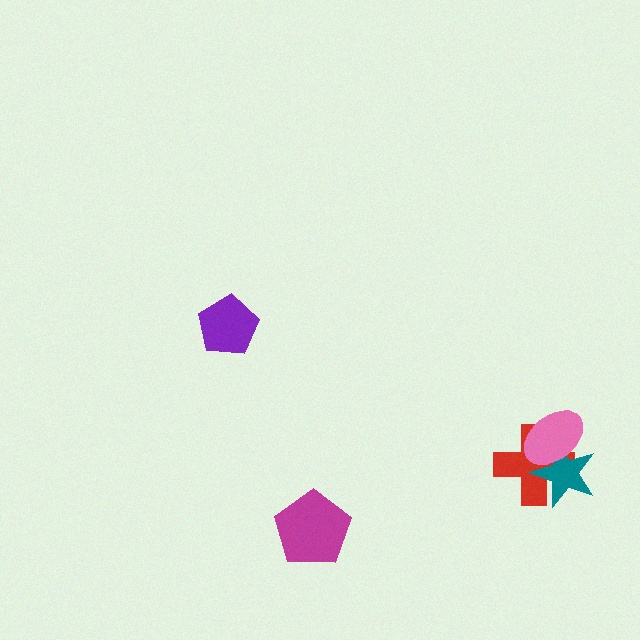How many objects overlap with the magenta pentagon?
0 objects overlap with the magenta pentagon.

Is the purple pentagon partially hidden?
No, no other shape covers it.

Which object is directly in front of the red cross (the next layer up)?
The teal star is directly in front of the red cross.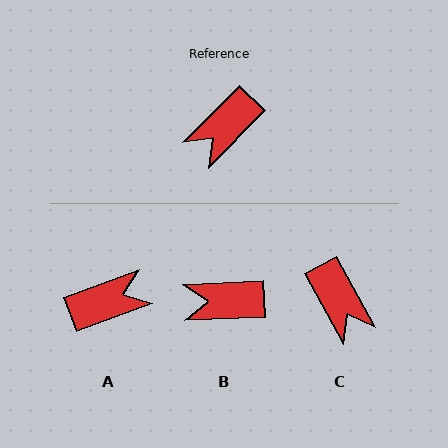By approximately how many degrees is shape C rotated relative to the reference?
Approximately 73 degrees counter-clockwise.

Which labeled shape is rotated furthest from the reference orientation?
A, about 155 degrees away.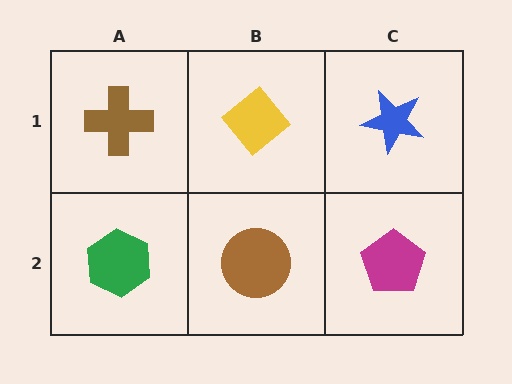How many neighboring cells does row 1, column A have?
2.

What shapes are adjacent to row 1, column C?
A magenta pentagon (row 2, column C), a yellow diamond (row 1, column B).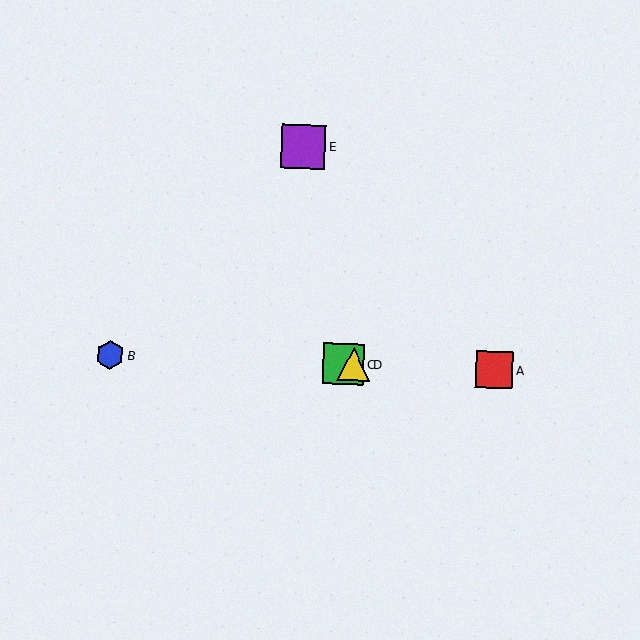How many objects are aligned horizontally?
4 objects (A, B, C, D) are aligned horizontally.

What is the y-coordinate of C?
Object C is at y≈364.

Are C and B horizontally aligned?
Yes, both are at y≈364.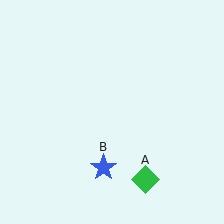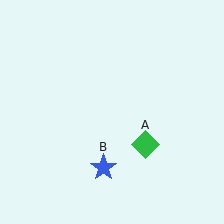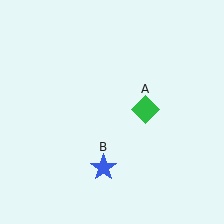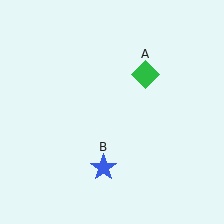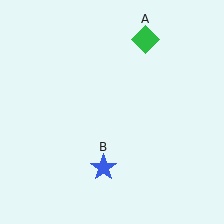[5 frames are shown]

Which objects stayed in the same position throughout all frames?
Blue star (object B) remained stationary.